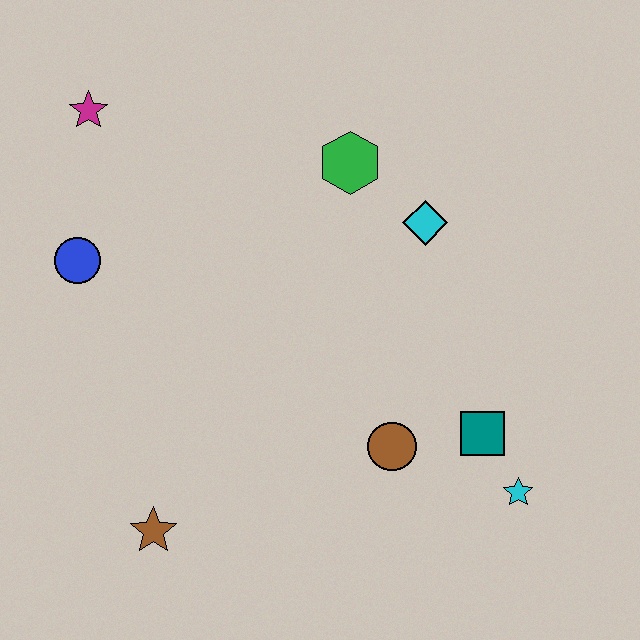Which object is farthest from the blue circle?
The cyan star is farthest from the blue circle.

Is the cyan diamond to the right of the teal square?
No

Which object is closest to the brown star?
The brown circle is closest to the brown star.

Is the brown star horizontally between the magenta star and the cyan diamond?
Yes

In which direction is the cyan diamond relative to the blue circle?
The cyan diamond is to the right of the blue circle.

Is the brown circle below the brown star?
No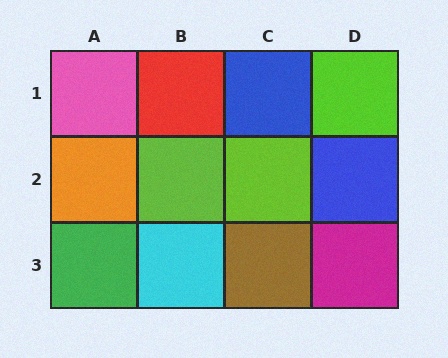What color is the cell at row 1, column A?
Pink.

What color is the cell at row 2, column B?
Lime.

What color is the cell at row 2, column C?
Lime.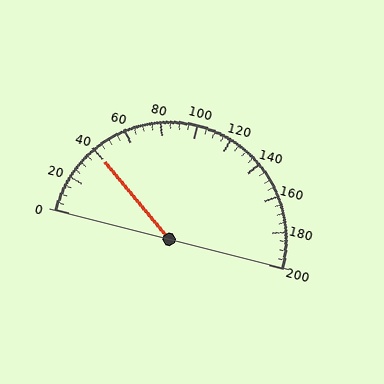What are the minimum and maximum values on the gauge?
The gauge ranges from 0 to 200.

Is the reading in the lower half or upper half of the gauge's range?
The reading is in the lower half of the range (0 to 200).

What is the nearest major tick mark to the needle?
The nearest major tick mark is 40.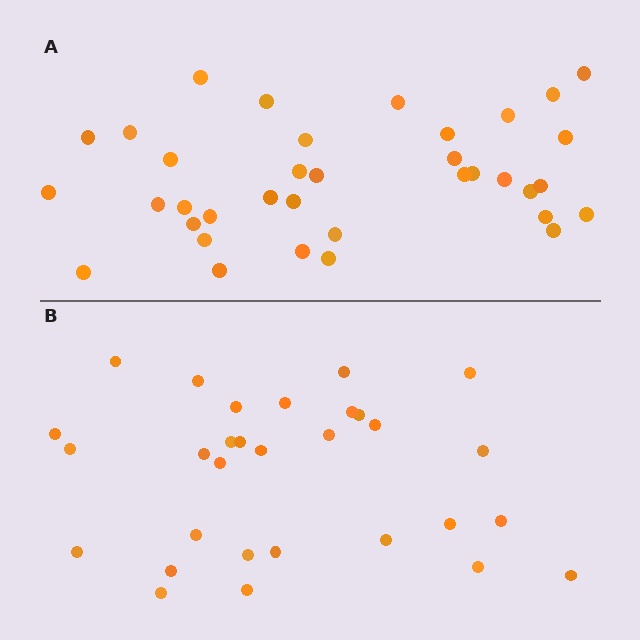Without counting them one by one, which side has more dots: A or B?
Region A (the top region) has more dots.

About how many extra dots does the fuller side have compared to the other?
Region A has about 6 more dots than region B.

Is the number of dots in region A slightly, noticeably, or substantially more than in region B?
Region A has only slightly more — the two regions are fairly close. The ratio is roughly 1.2 to 1.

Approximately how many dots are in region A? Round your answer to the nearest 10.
About 40 dots. (The exact count is 36, which rounds to 40.)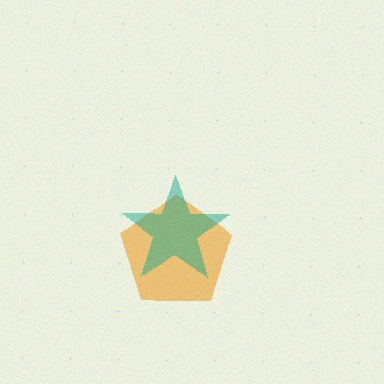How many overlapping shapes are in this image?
There are 2 overlapping shapes in the image.